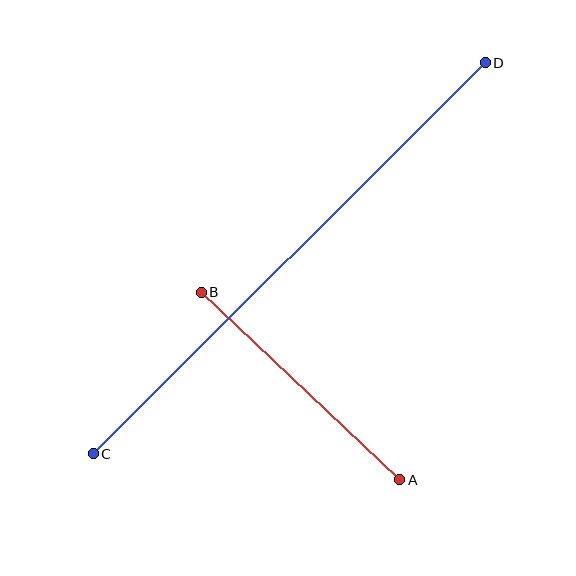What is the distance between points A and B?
The distance is approximately 273 pixels.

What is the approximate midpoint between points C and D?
The midpoint is at approximately (289, 258) pixels.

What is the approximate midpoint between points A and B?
The midpoint is at approximately (301, 386) pixels.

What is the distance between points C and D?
The distance is approximately 554 pixels.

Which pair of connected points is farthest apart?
Points C and D are farthest apart.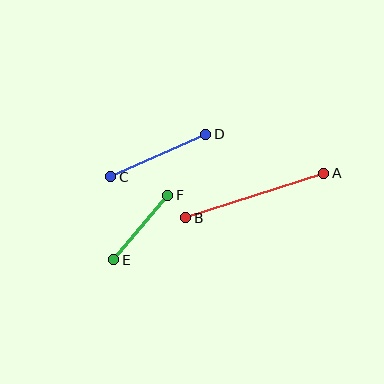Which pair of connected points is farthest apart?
Points A and B are farthest apart.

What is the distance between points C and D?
The distance is approximately 104 pixels.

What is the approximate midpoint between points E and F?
The midpoint is at approximately (141, 227) pixels.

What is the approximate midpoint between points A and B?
The midpoint is at approximately (255, 196) pixels.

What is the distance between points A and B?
The distance is approximately 145 pixels.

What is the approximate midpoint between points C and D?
The midpoint is at approximately (158, 156) pixels.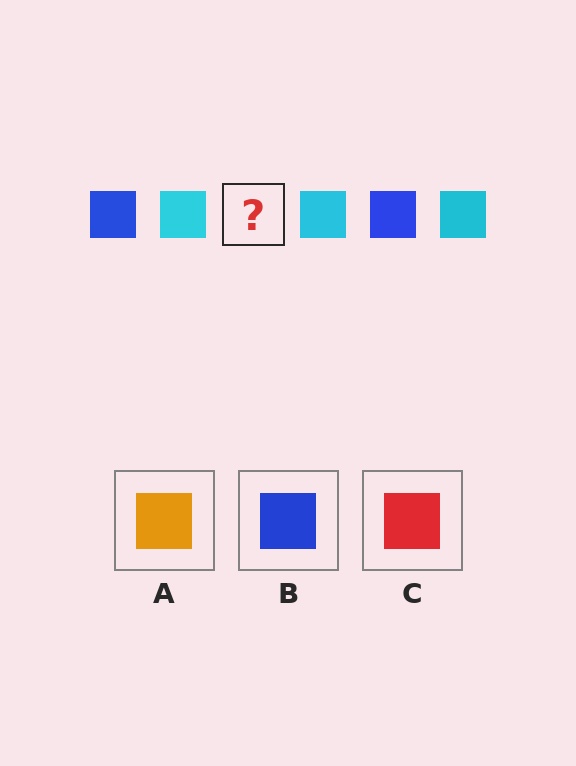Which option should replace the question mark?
Option B.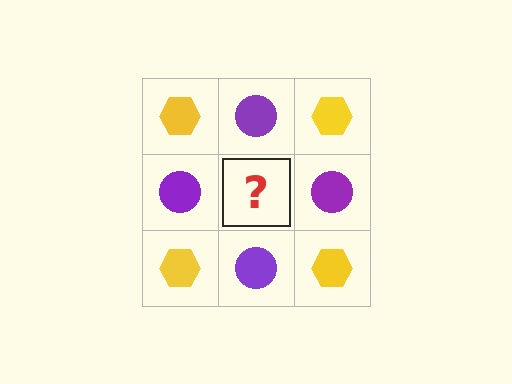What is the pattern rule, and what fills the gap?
The rule is that it alternates yellow hexagon and purple circle in a checkerboard pattern. The gap should be filled with a yellow hexagon.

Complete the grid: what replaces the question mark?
The question mark should be replaced with a yellow hexagon.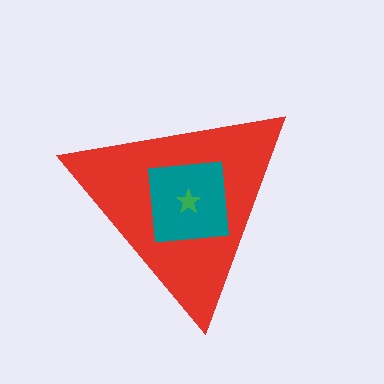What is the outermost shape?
The red triangle.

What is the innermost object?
The green star.